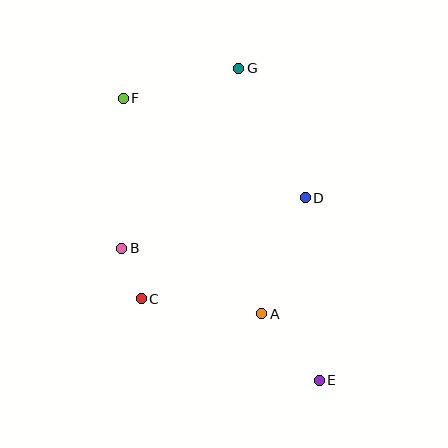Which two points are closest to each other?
Points B and C are closest to each other.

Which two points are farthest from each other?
Points E and F are farthest from each other.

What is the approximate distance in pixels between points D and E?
The distance between D and E is approximately 183 pixels.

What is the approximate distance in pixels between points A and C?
The distance between A and C is approximately 122 pixels.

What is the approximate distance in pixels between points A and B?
The distance between A and B is approximately 154 pixels.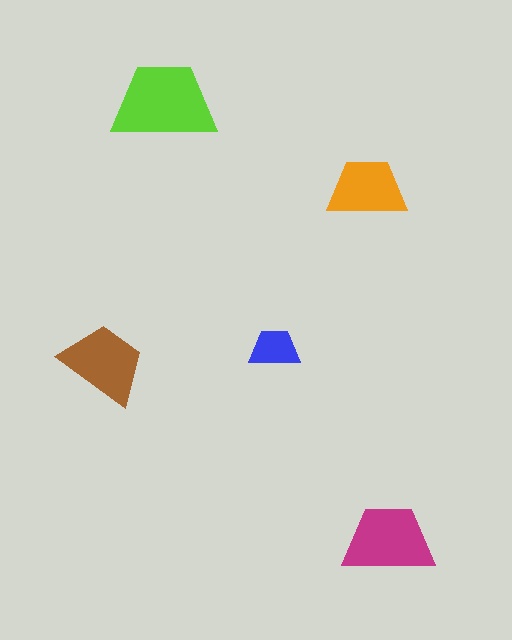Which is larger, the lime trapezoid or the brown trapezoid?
The lime one.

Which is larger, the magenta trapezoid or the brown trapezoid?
The magenta one.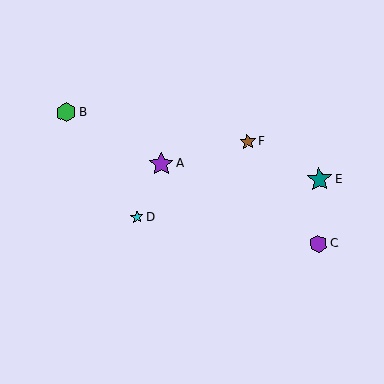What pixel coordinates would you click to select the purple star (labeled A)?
Click at (161, 164) to select the purple star A.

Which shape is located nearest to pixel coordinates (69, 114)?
The green hexagon (labeled B) at (66, 112) is nearest to that location.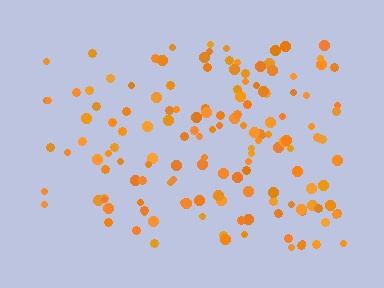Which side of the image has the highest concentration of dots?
The right.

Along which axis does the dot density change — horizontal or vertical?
Horizontal.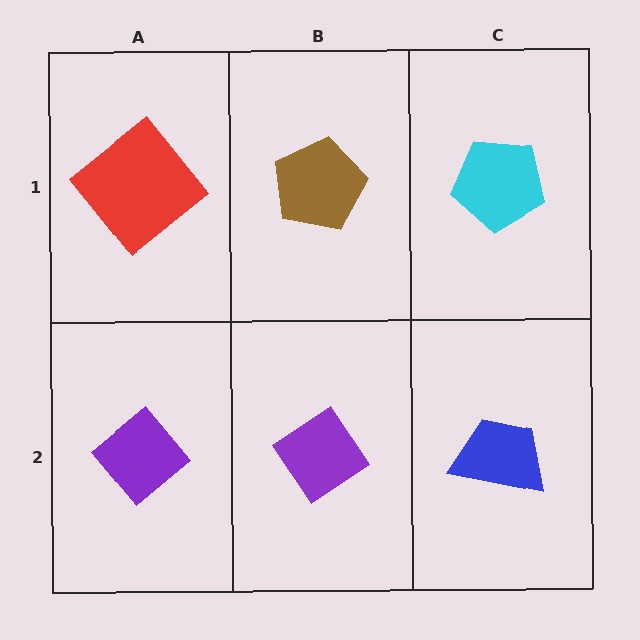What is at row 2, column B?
A purple diamond.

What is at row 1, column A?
A red diamond.